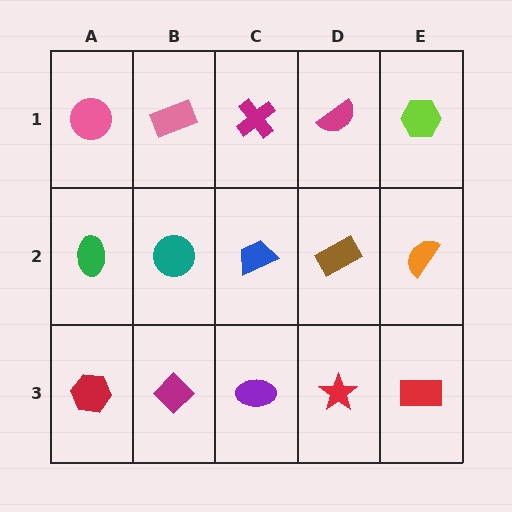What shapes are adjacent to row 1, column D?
A brown rectangle (row 2, column D), a magenta cross (row 1, column C), a lime hexagon (row 1, column E).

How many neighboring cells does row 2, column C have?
4.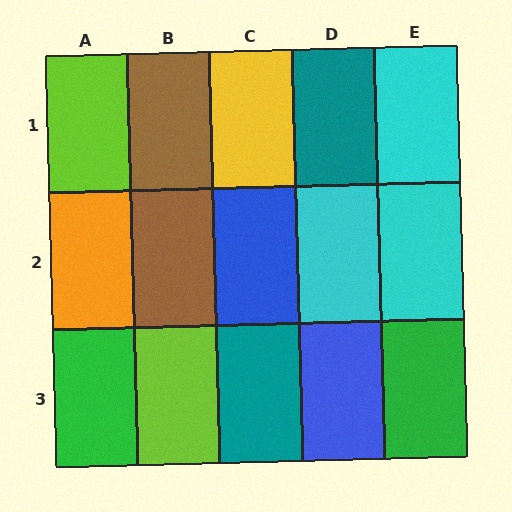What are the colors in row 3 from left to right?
Green, lime, teal, blue, green.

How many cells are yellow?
1 cell is yellow.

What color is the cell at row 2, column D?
Cyan.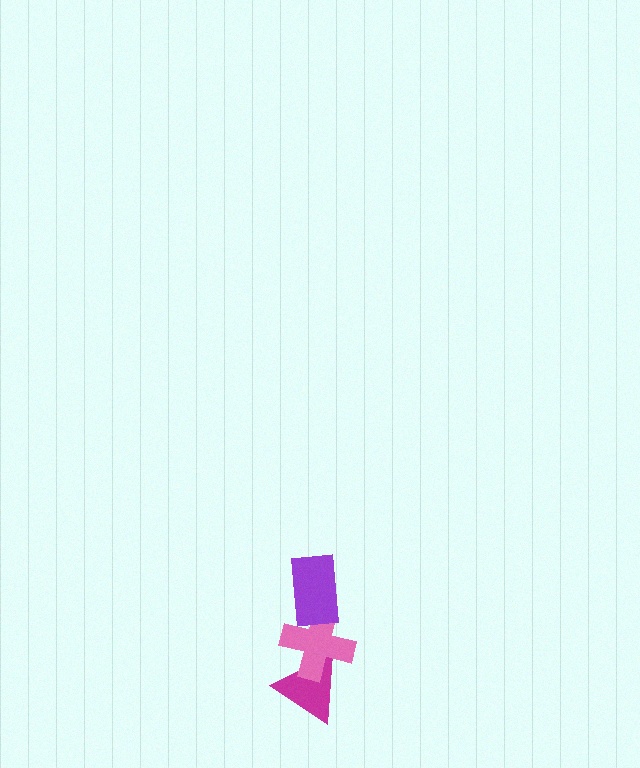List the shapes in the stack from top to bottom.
From top to bottom: the purple rectangle, the pink cross, the magenta triangle.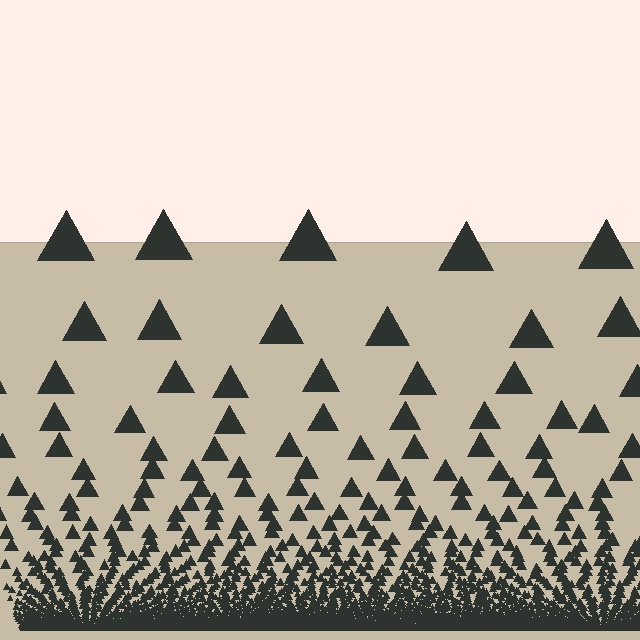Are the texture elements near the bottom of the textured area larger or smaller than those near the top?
Smaller. The gradient is inverted — elements near the bottom are smaller and denser.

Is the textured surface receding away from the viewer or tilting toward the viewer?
The surface appears to tilt toward the viewer. Texture elements get larger and sparser toward the top.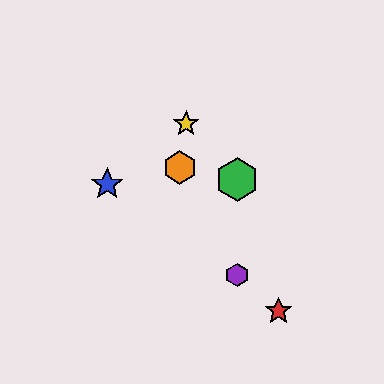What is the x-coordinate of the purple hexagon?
The purple hexagon is at x≈237.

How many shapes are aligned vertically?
2 shapes (the green hexagon, the purple hexagon) are aligned vertically.